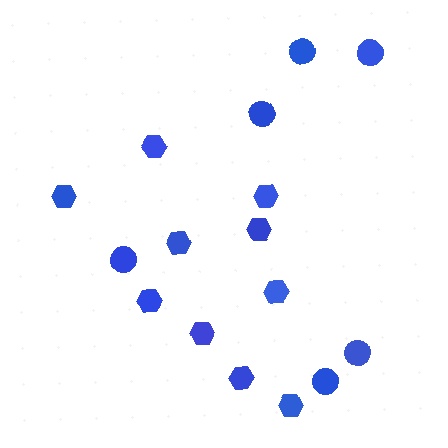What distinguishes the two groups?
There are 2 groups: one group of hexagons (10) and one group of circles (6).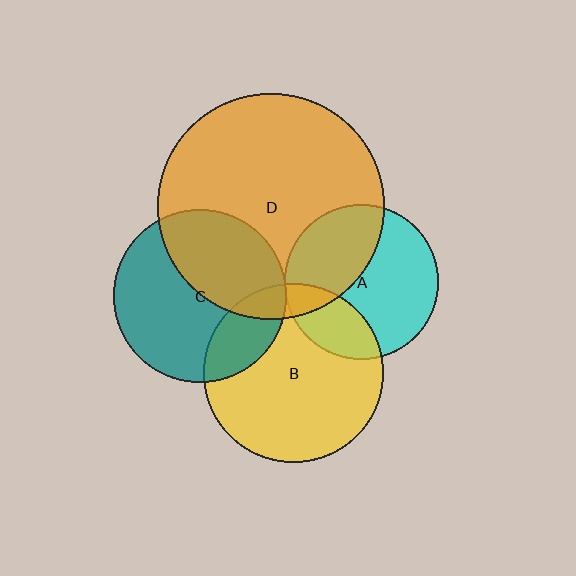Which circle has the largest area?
Circle D (orange).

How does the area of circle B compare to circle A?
Approximately 1.4 times.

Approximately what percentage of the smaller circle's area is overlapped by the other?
Approximately 5%.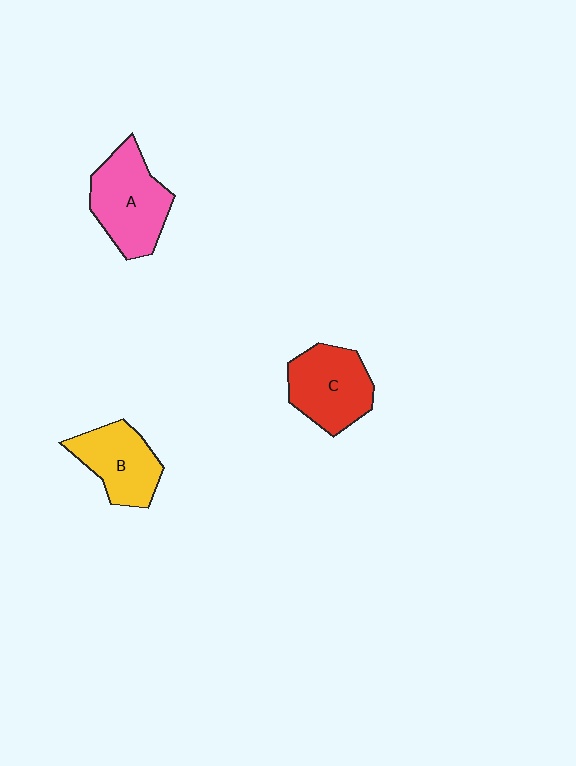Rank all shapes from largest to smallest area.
From largest to smallest: A (pink), C (red), B (yellow).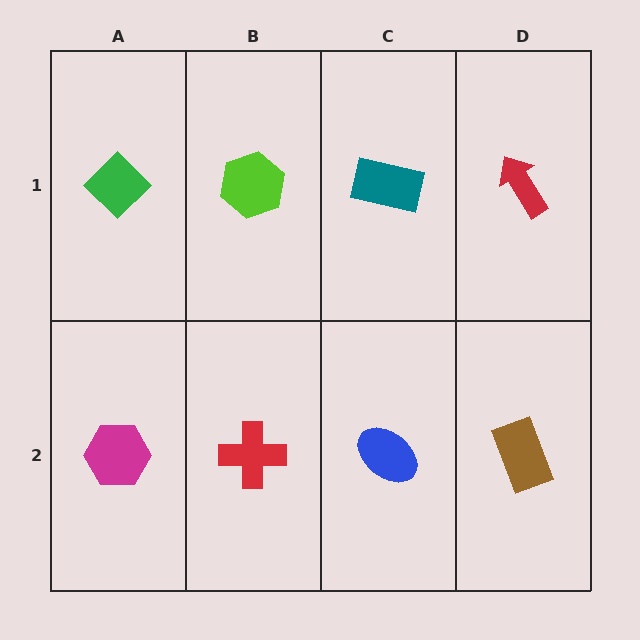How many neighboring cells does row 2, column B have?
3.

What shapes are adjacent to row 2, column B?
A lime hexagon (row 1, column B), a magenta hexagon (row 2, column A), a blue ellipse (row 2, column C).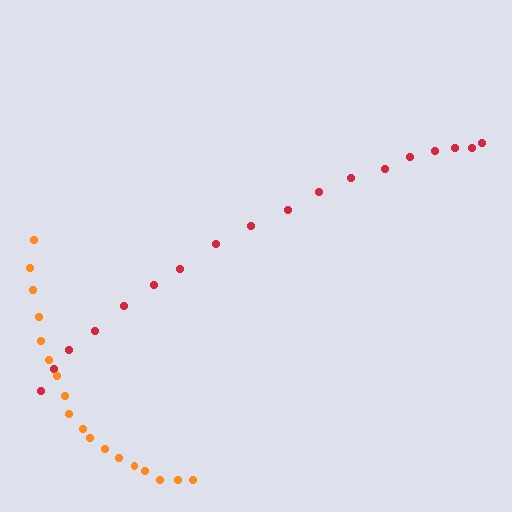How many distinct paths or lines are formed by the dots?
There are 2 distinct paths.